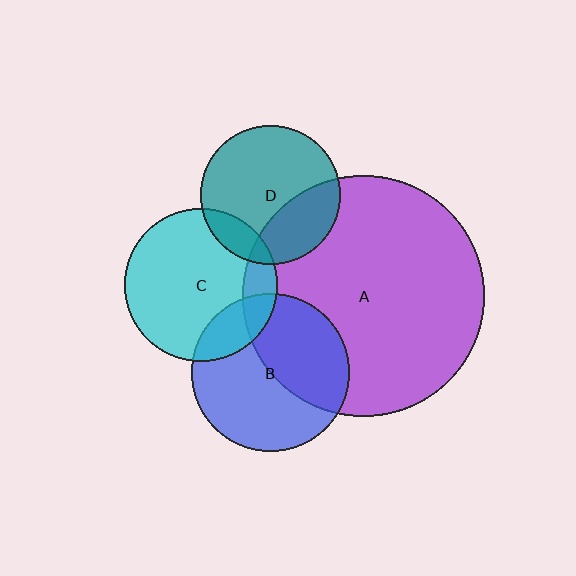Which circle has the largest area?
Circle A (purple).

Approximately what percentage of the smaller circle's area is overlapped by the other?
Approximately 45%.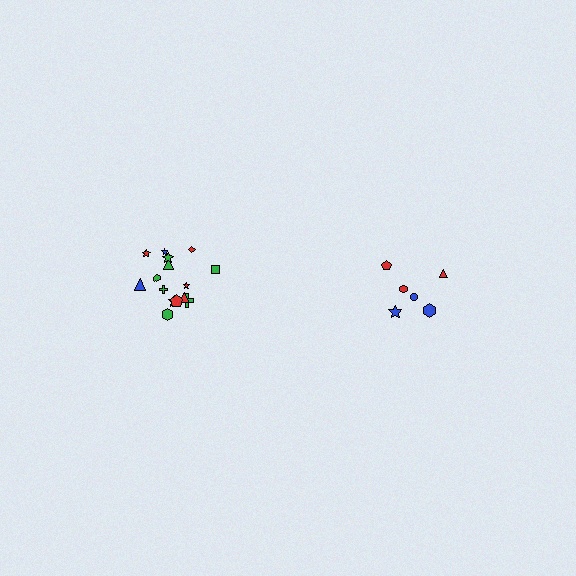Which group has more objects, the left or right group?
The left group.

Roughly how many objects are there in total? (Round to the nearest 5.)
Roughly 20 objects in total.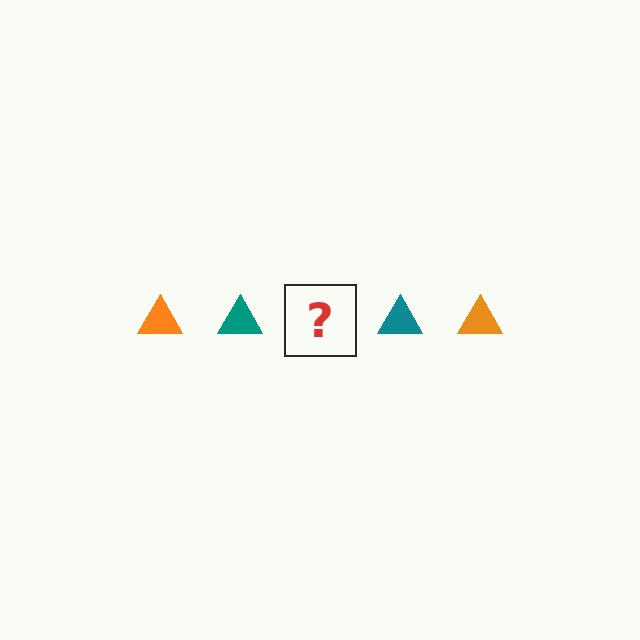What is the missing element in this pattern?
The missing element is an orange triangle.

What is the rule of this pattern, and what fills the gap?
The rule is that the pattern cycles through orange, teal triangles. The gap should be filled with an orange triangle.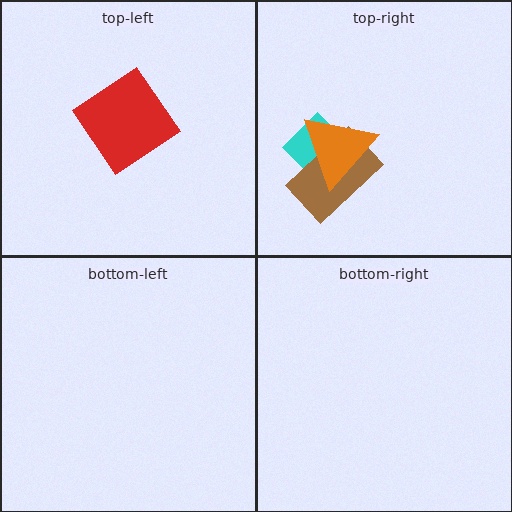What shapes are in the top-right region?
The cyan diamond, the brown rectangle, the orange triangle.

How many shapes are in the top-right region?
3.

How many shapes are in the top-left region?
1.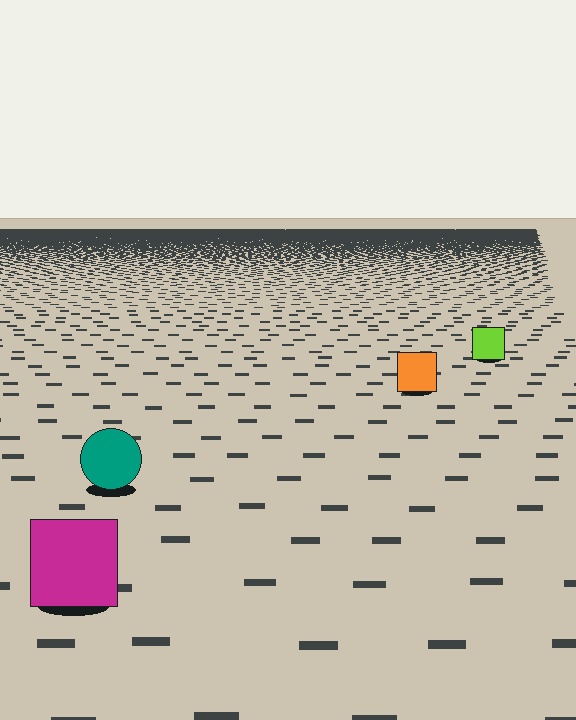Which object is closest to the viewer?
The magenta square is closest. The texture marks near it are larger and more spread out.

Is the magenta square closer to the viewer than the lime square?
Yes. The magenta square is closer — you can tell from the texture gradient: the ground texture is coarser near it.